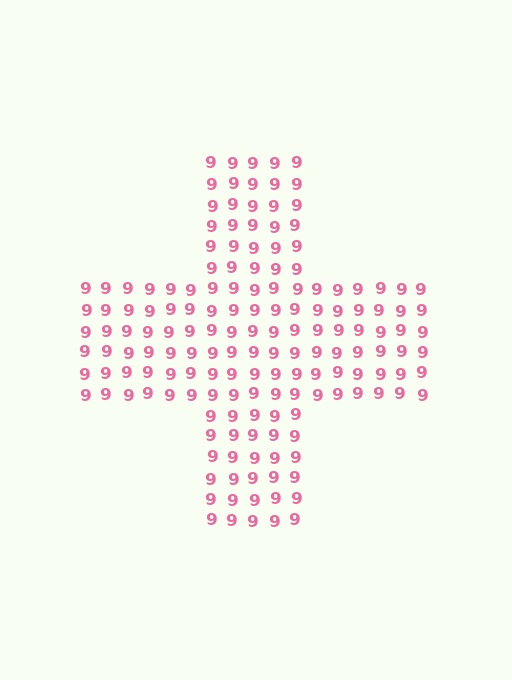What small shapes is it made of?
It is made of small digit 9's.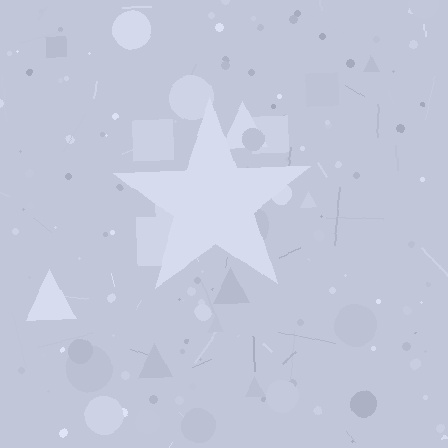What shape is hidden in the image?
A star is hidden in the image.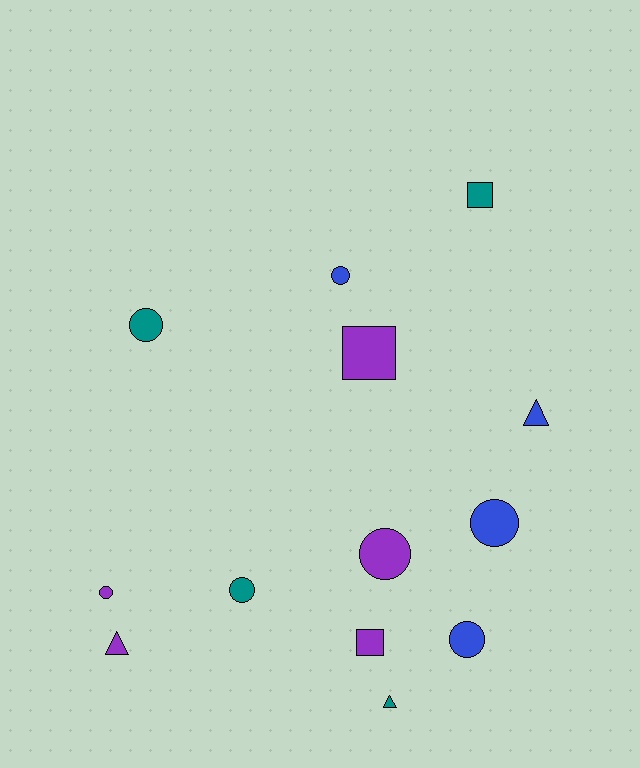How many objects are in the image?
There are 13 objects.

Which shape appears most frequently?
Circle, with 7 objects.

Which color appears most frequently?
Purple, with 5 objects.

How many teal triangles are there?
There is 1 teal triangle.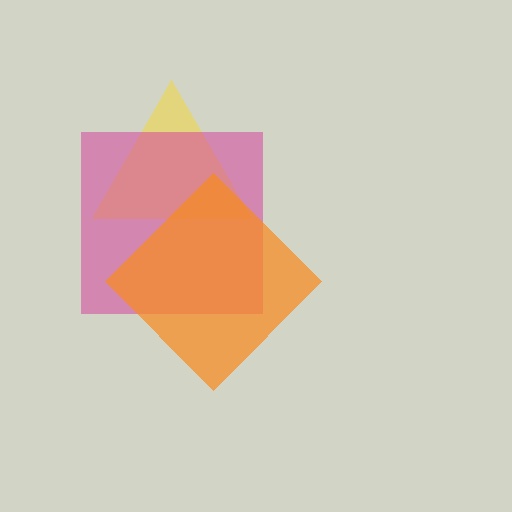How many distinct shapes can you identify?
There are 3 distinct shapes: a yellow triangle, a magenta square, an orange diamond.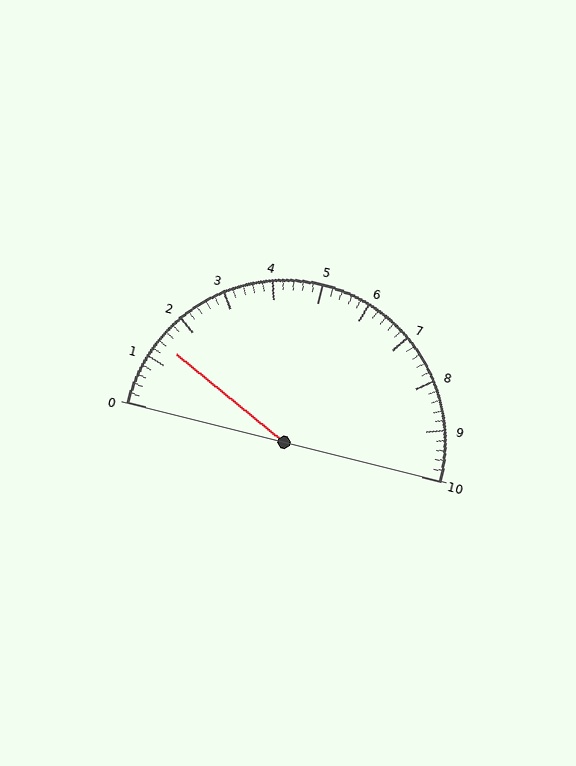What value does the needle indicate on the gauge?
The needle indicates approximately 1.4.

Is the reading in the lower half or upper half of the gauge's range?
The reading is in the lower half of the range (0 to 10).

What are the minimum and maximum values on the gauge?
The gauge ranges from 0 to 10.